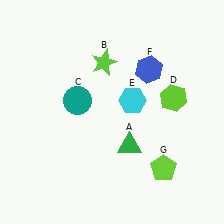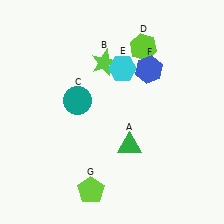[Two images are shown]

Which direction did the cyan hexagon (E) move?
The cyan hexagon (E) moved up.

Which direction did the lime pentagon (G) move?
The lime pentagon (G) moved left.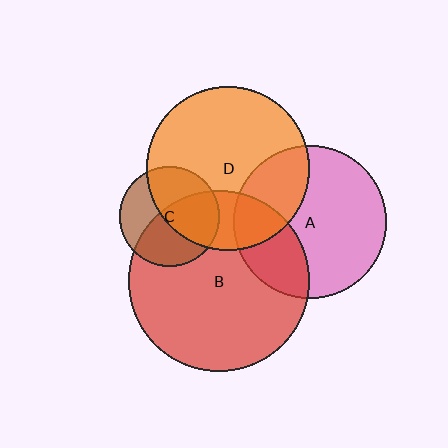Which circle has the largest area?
Circle B (red).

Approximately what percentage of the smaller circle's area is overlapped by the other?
Approximately 25%.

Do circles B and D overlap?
Yes.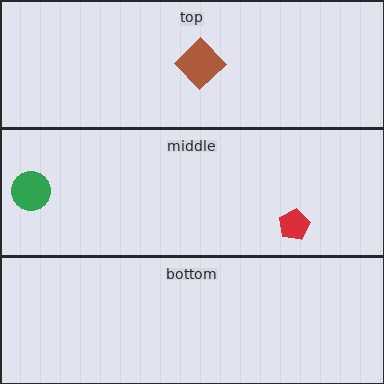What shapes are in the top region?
The brown diamond.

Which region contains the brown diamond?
The top region.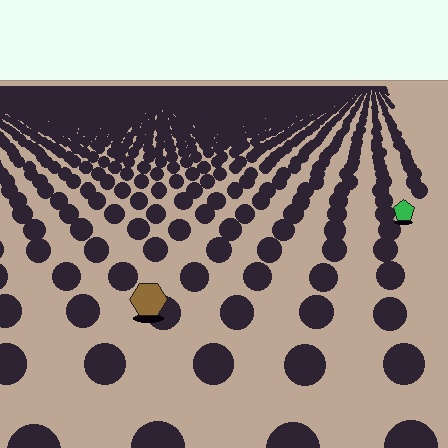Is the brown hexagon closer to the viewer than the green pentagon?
Yes. The brown hexagon is closer — you can tell from the texture gradient: the ground texture is coarser near it.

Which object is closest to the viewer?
The brown hexagon is closest. The texture marks near it are larger and more spread out.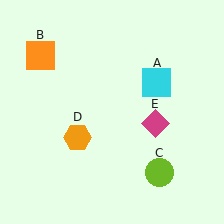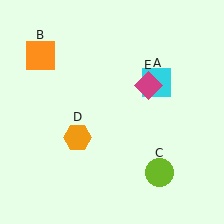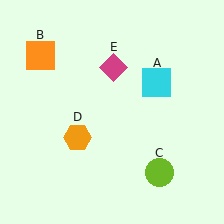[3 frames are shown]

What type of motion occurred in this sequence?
The magenta diamond (object E) rotated counterclockwise around the center of the scene.